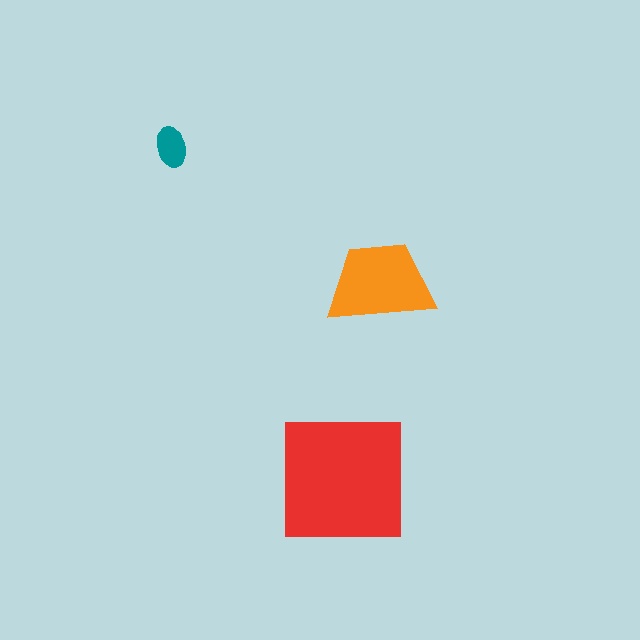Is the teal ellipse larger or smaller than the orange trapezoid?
Smaller.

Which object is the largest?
The red square.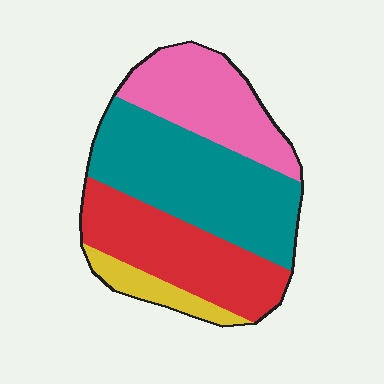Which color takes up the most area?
Teal, at roughly 40%.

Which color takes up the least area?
Yellow, at roughly 10%.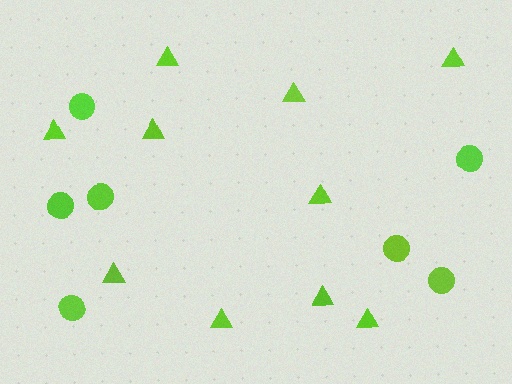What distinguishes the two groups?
There are 2 groups: one group of triangles (10) and one group of circles (7).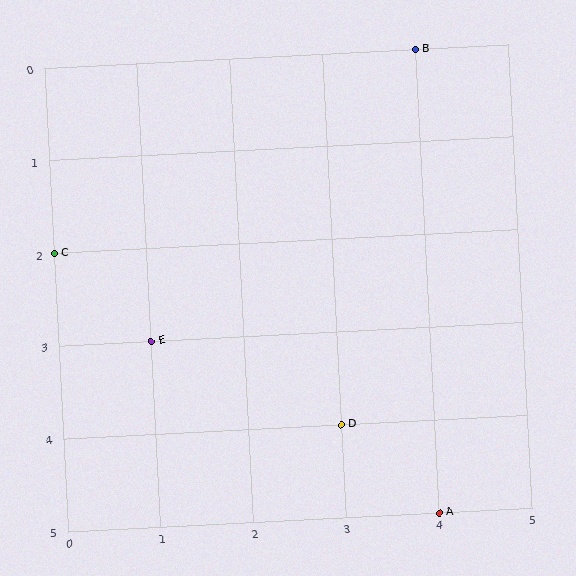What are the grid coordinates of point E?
Point E is at grid coordinates (1, 3).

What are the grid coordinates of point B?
Point B is at grid coordinates (4, 0).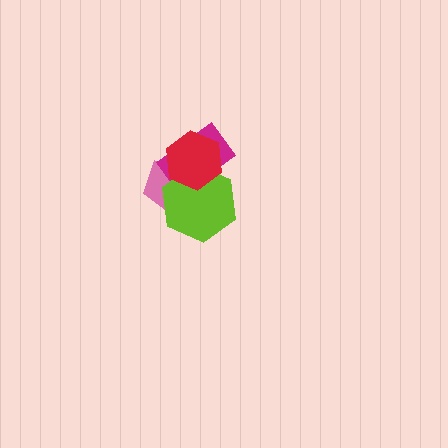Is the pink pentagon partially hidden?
Yes, it is partially covered by another shape.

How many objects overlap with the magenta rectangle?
3 objects overlap with the magenta rectangle.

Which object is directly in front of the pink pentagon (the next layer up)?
The magenta rectangle is directly in front of the pink pentagon.